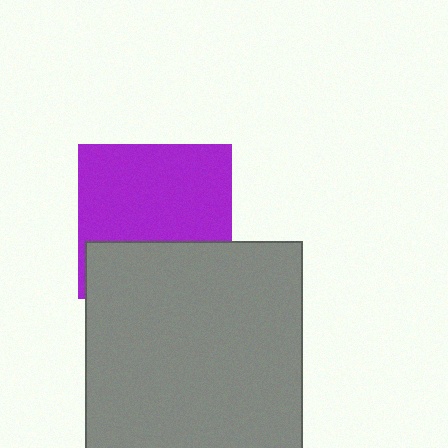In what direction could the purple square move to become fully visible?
The purple square could move up. That would shift it out from behind the gray square entirely.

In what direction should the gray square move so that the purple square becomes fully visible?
The gray square should move down. That is the shortest direction to clear the overlap and leave the purple square fully visible.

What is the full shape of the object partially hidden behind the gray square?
The partially hidden object is a purple square.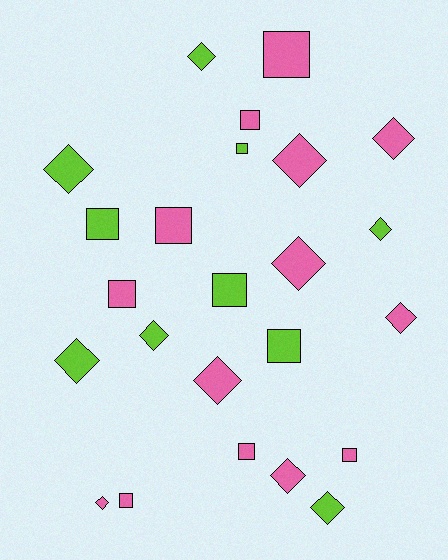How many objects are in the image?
There are 24 objects.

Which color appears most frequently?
Pink, with 14 objects.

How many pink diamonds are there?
There are 7 pink diamonds.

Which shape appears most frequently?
Diamond, with 13 objects.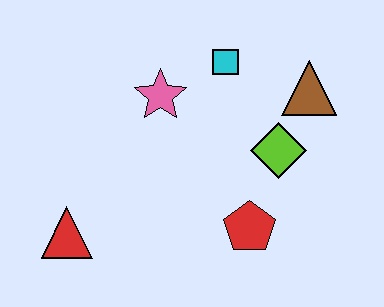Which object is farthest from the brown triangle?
The red triangle is farthest from the brown triangle.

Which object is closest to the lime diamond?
The brown triangle is closest to the lime diamond.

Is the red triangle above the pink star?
No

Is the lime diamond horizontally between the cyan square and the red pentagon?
No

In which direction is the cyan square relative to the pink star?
The cyan square is to the right of the pink star.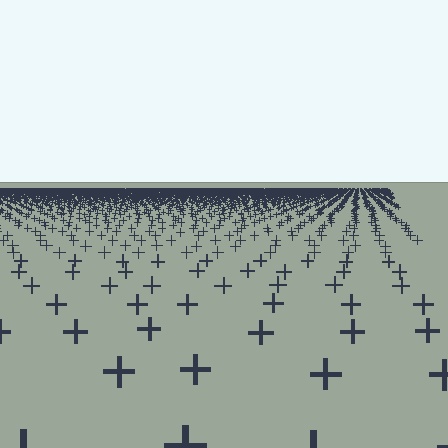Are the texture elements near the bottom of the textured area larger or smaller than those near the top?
Larger. Near the bottom, elements are closer to the viewer and appear at a bigger on-screen size.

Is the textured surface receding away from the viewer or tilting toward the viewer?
The surface is receding away from the viewer. Texture elements get smaller and denser toward the top.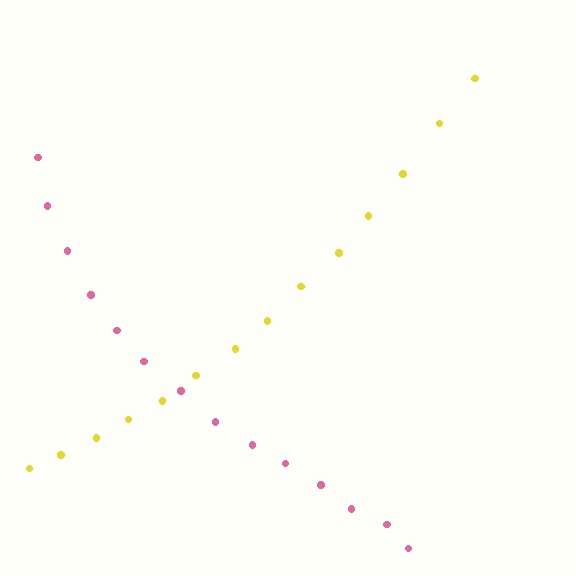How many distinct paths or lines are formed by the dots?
There are 2 distinct paths.